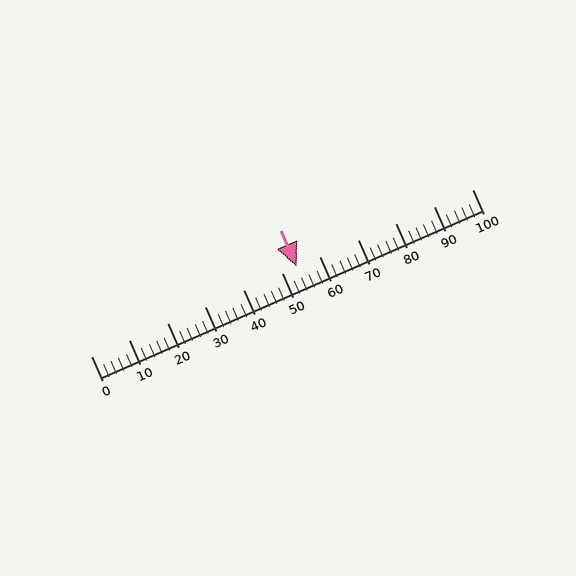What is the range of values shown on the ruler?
The ruler shows values from 0 to 100.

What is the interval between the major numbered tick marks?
The major tick marks are spaced 10 units apart.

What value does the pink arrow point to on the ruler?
The pink arrow points to approximately 54.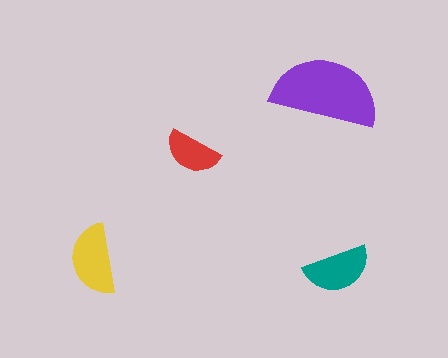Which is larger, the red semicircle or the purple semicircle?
The purple one.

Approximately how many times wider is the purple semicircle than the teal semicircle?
About 1.5 times wider.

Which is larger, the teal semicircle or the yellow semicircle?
The yellow one.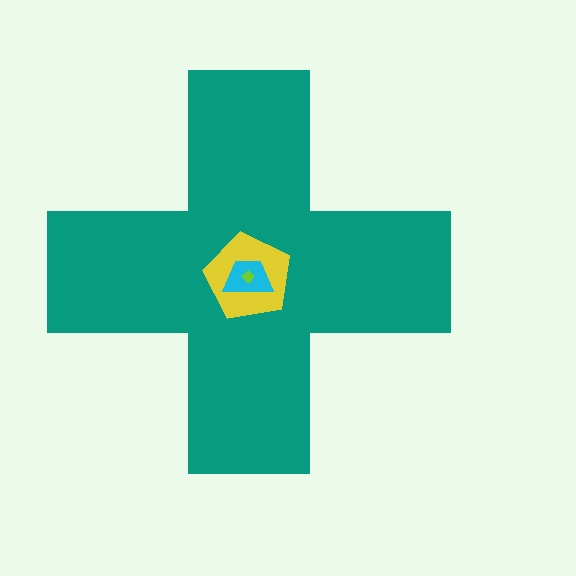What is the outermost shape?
The teal cross.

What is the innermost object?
The lime diamond.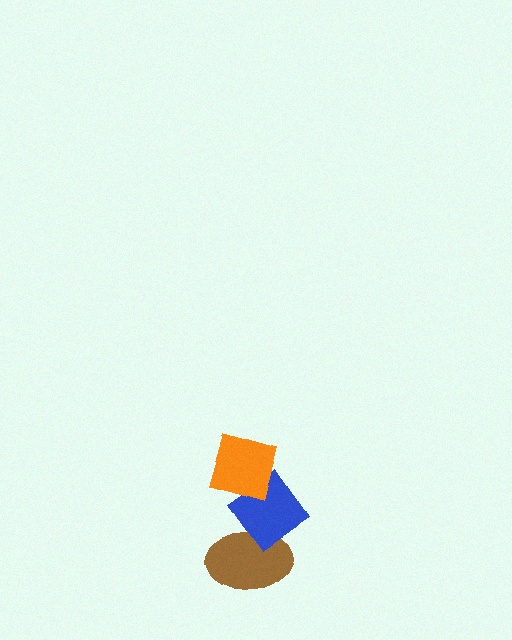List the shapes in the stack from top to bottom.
From top to bottom: the orange diamond, the blue diamond, the brown ellipse.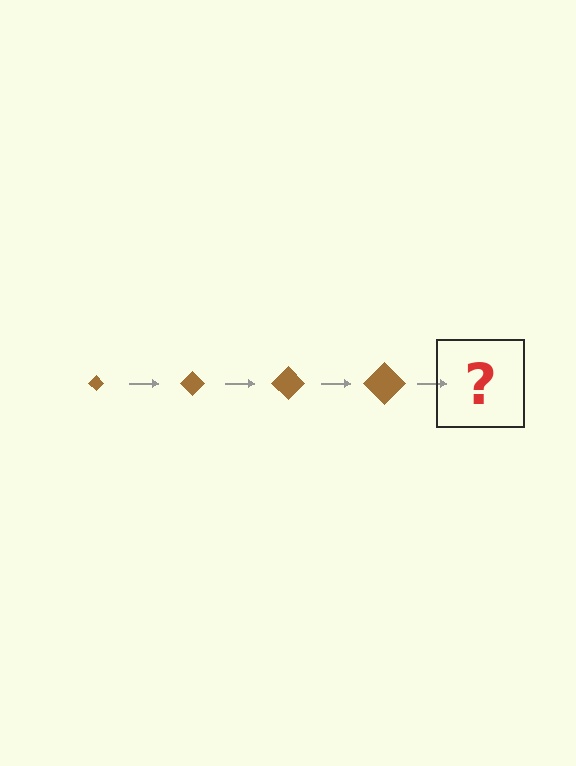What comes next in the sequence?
The next element should be a brown diamond, larger than the previous one.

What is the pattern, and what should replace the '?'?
The pattern is that the diamond gets progressively larger each step. The '?' should be a brown diamond, larger than the previous one.